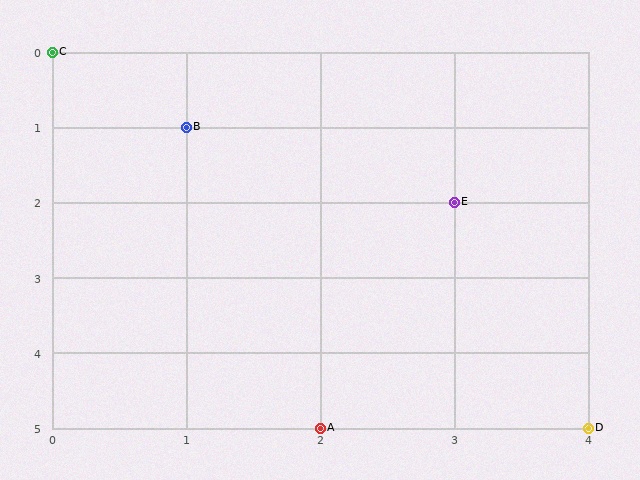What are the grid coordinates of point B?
Point B is at grid coordinates (1, 1).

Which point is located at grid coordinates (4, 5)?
Point D is at (4, 5).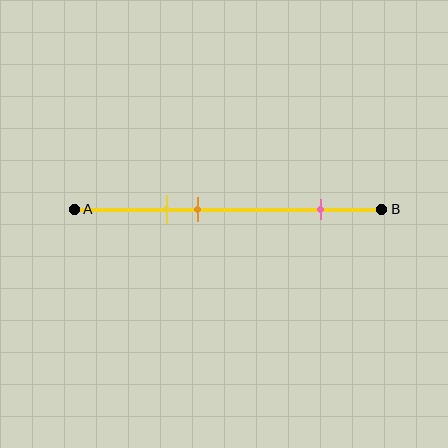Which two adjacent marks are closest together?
The yellow and orange marks are the closest adjacent pair.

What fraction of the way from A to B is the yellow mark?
The yellow mark is approximately 30% (0.3) of the way from A to B.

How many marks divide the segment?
There are 3 marks dividing the segment.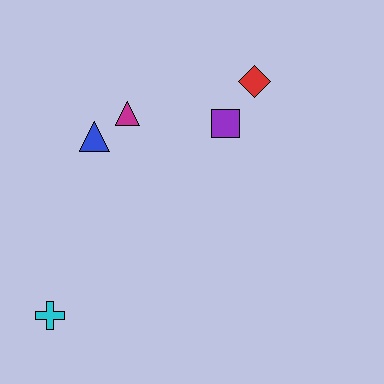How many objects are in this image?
There are 5 objects.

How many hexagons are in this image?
There are no hexagons.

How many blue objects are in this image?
There is 1 blue object.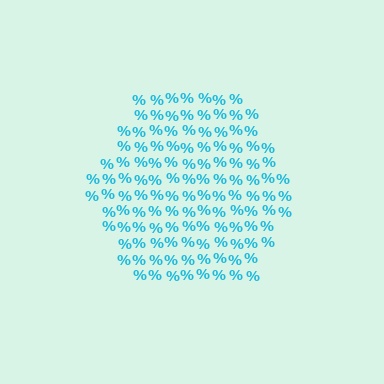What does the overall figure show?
The overall figure shows a hexagon.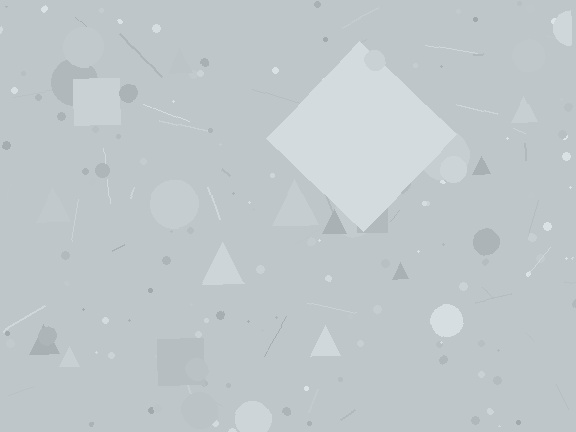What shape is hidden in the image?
A diamond is hidden in the image.